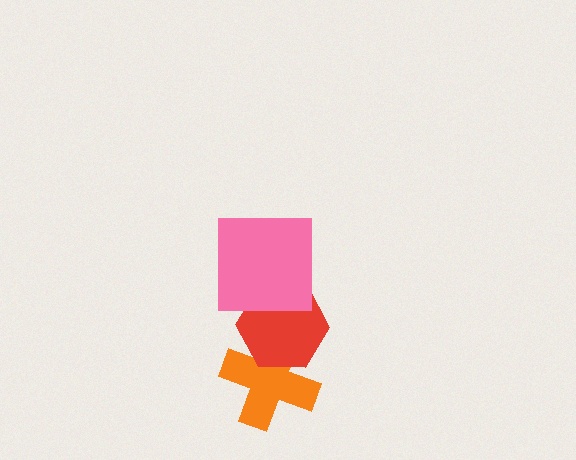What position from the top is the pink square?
The pink square is 1st from the top.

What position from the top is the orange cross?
The orange cross is 3rd from the top.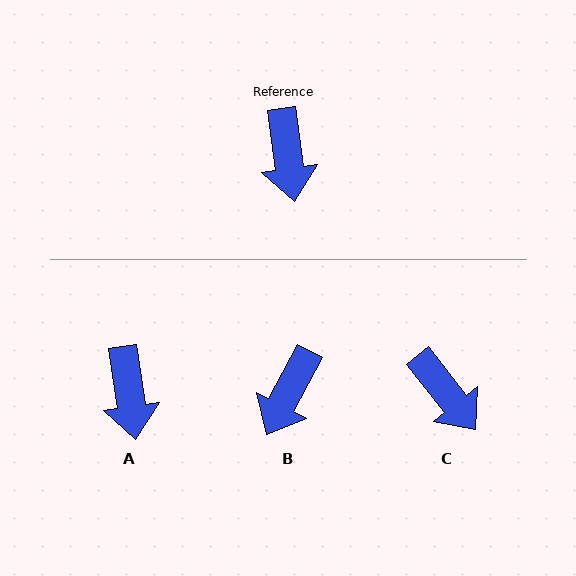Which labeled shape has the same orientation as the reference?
A.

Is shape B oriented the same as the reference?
No, it is off by about 36 degrees.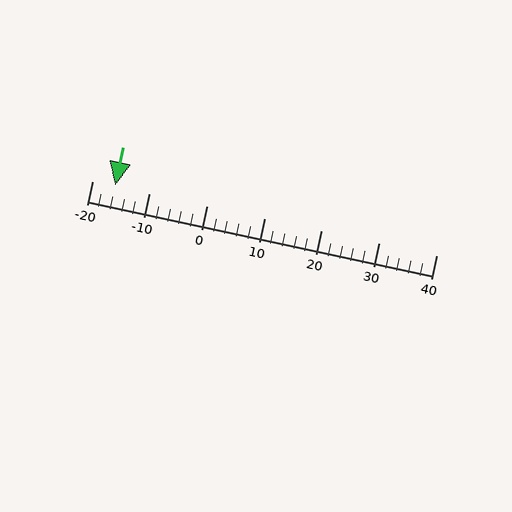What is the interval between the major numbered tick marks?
The major tick marks are spaced 10 units apart.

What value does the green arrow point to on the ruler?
The green arrow points to approximately -16.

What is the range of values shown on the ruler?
The ruler shows values from -20 to 40.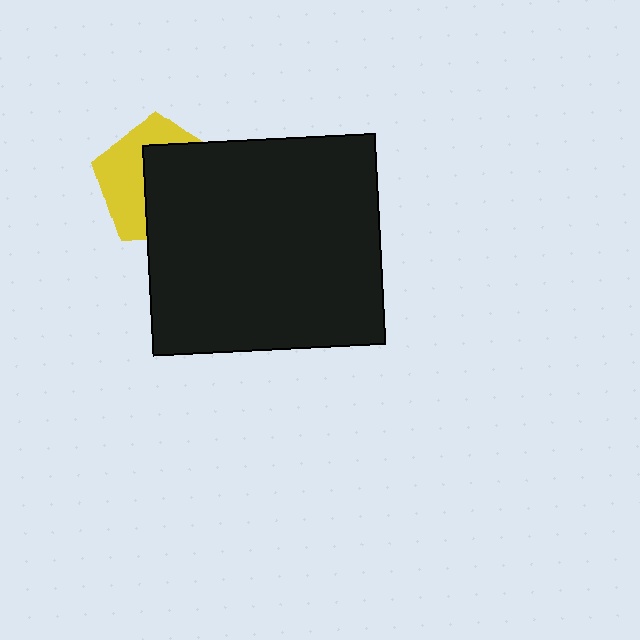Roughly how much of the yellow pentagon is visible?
A small part of it is visible (roughly 44%).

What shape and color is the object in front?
The object in front is a black rectangle.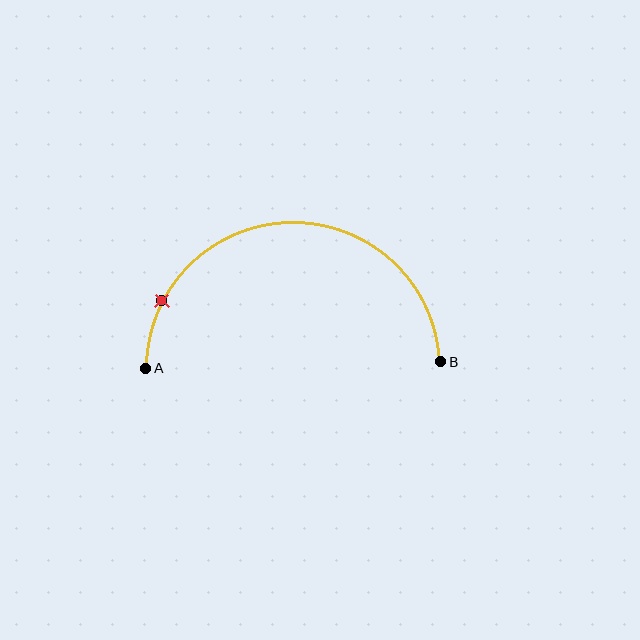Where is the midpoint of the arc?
The arc midpoint is the point on the curve farthest from the straight line joining A and B. It sits above that line.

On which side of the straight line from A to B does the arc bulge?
The arc bulges above the straight line connecting A and B.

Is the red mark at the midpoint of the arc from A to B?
No. The red mark lies on the arc but is closer to endpoint A. The arc midpoint would be at the point on the curve equidistant along the arc from both A and B.